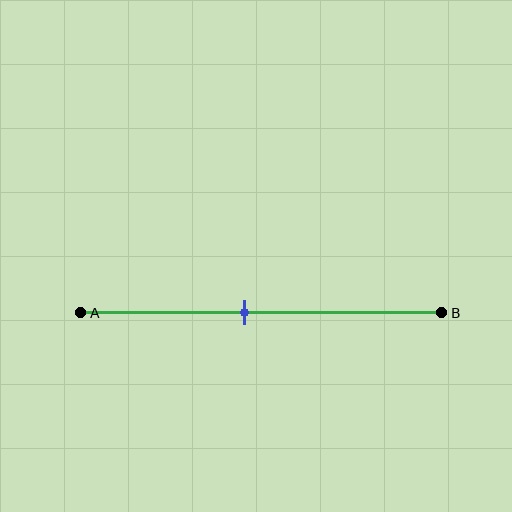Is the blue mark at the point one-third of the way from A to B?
No, the mark is at about 45% from A, not at the 33% one-third point.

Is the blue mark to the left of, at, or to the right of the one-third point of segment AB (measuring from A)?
The blue mark is to the right of the one-third point of segment AB.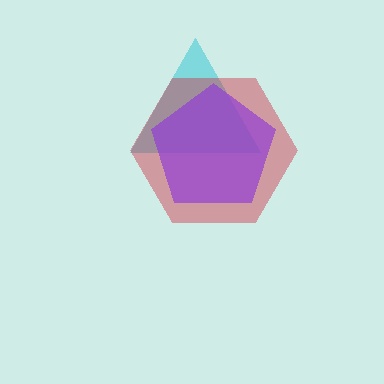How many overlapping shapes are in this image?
There are 3 overlapping shapes in the image.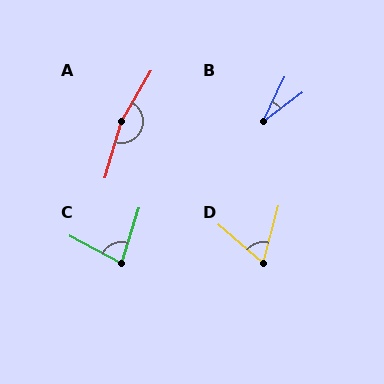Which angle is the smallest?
B, at approximately 28 degrees.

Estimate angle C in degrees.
Approximately 80 degrees.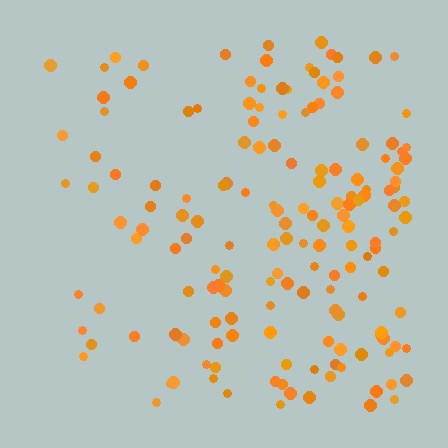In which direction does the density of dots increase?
From left to right, with the right side densest.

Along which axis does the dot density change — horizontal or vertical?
Horizontal.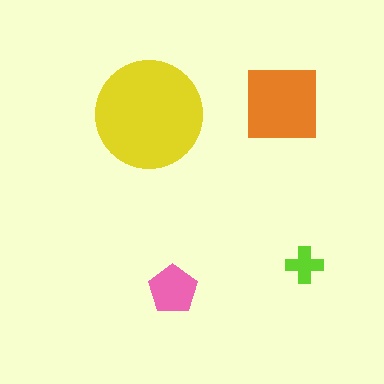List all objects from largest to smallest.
The yellow circle, the orange square, the pink pentagon, the lime cross.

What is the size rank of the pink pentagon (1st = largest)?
3rd.